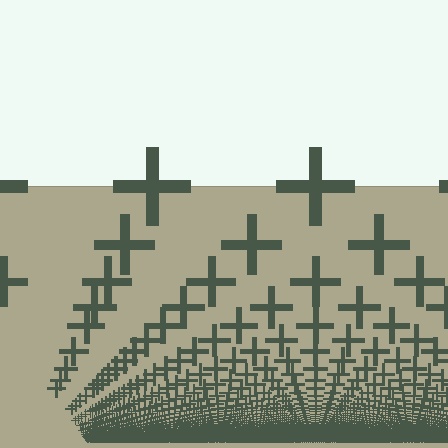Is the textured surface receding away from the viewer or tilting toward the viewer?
The surface appears to tilt toward the viewer. Texture elements get larger and sparser toward the top.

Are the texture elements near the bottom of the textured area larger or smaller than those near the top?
Smaller. The gradient is inverted — elements near the bottom are smaller and denser.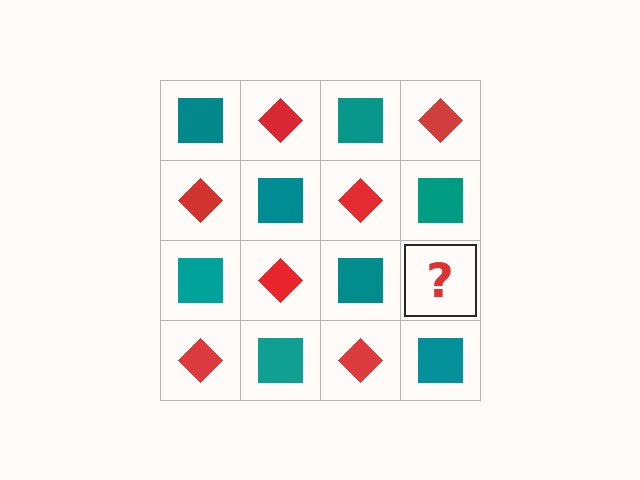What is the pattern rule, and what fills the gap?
The rule is that it alternates teal square and red diamond in a checkerboard pattern. The gap should be filled with a red diamond.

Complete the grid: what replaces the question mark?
The question mark should be replaced with a red diamond.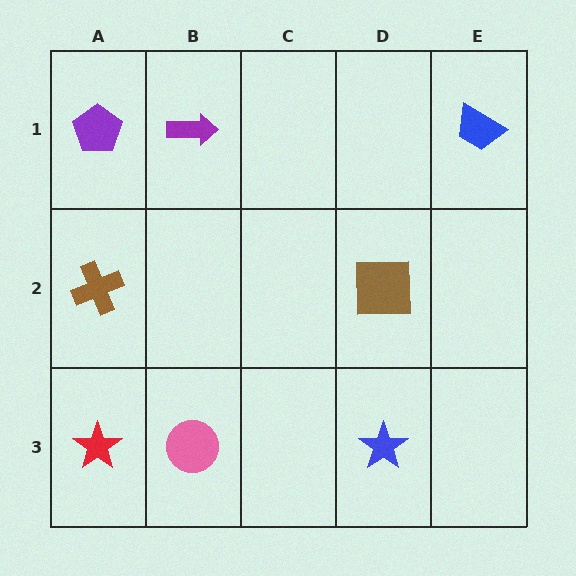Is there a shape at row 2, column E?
No, that cell is empty.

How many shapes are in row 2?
2 shapes.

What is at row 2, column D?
A brown square.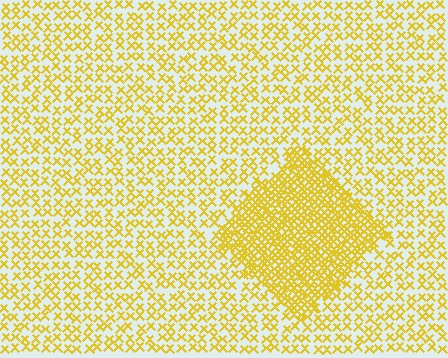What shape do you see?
I see a diamond.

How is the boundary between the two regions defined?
The boundary is defined by a change in element density (approximately 2.5x ratio). All elements are the same color, size, and shape.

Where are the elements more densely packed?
The elements are more densely packed inside the diamond boundary.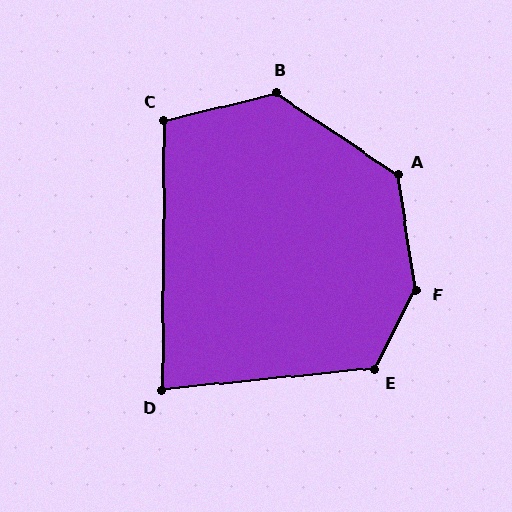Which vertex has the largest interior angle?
F, at approximately 143 degrees.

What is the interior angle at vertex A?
Approximately 133 degrees (obtuse).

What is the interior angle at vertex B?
Approximately 133 degrees (obtuse).